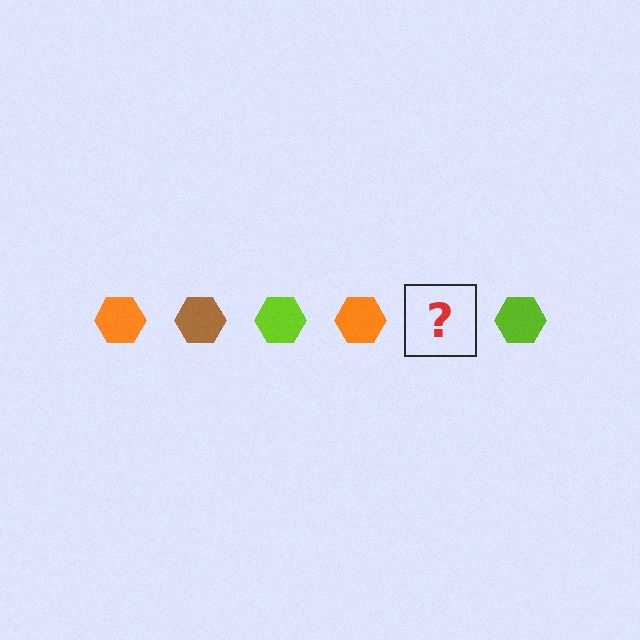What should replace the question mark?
The question mark should be replaced with a brown hexagon.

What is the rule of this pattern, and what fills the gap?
The rule is that the pattern cycles through orange, brown, lime hexagons. The gap should be filled with a brown hexagon.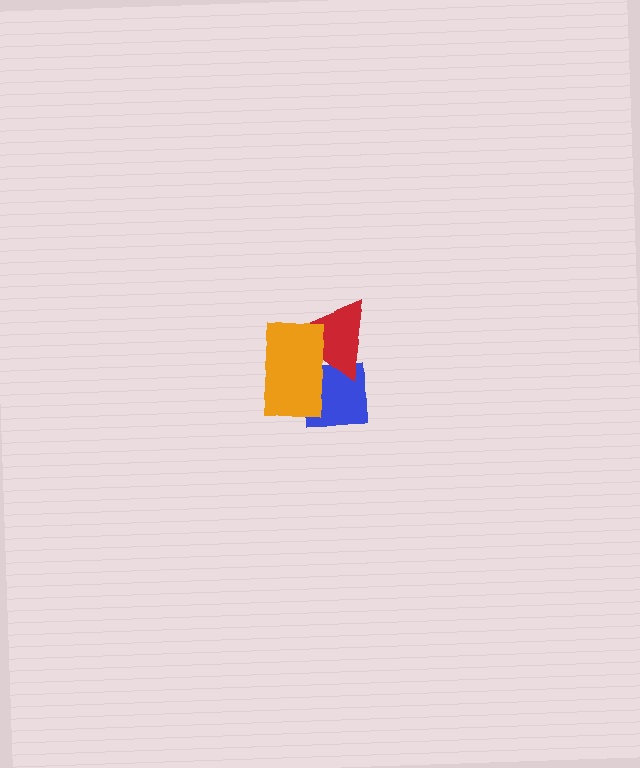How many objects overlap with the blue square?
2 objects overlap with the blue square.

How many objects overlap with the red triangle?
2 objects overlap with the red triangle.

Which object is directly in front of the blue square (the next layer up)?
The red triangle is directly in front of the blue square.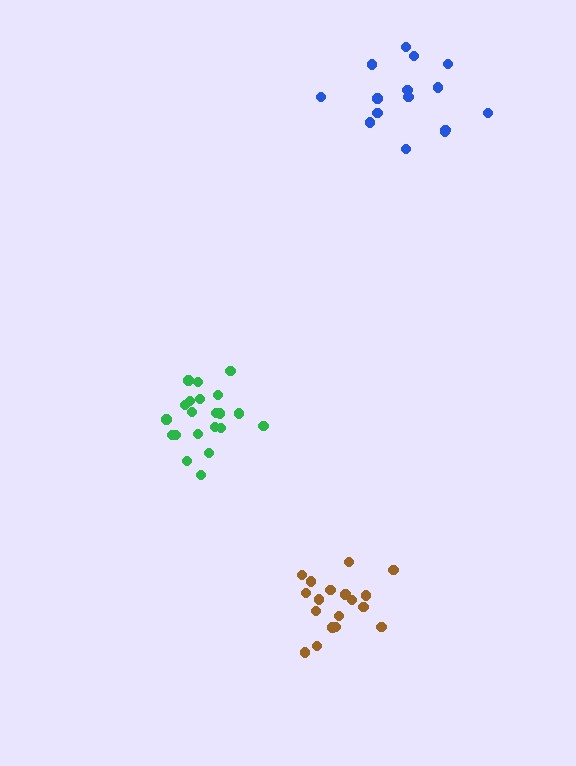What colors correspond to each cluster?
The clusters are colored: blue, green, brown.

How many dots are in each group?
Group 1: 15 dots, Group 2: 21 dots, Group 3: 18 dots (54 total).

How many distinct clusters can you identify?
There are 3 distinct clusters.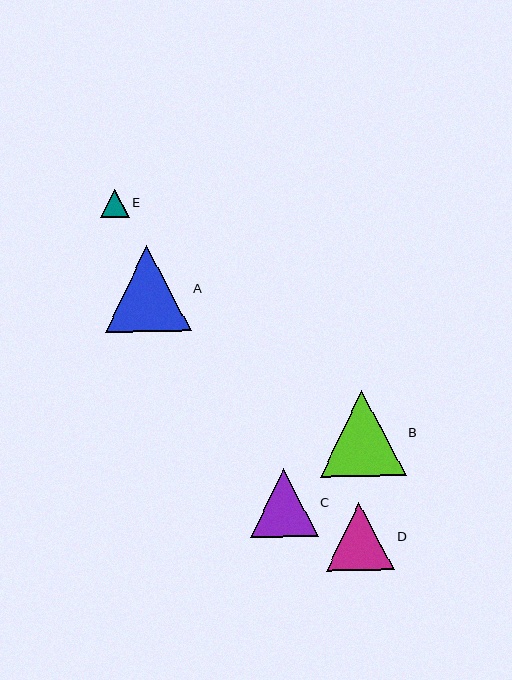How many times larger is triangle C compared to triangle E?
Triangle C is approximately 2.3 times the size of triangle E.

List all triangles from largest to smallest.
From largest to smallest: A, B, D, C, E.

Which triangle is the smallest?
Triangle E is the smallest with a size of approximately 29 pixels.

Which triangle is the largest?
Triangle A is the largest with a size of approximately 86 pixels.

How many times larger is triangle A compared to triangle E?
Triangle A is approximately 3.0 times the size of triangle E.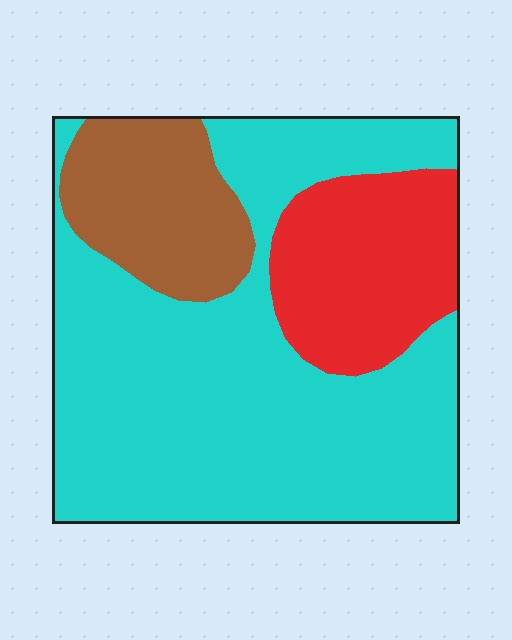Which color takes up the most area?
Cyan, at roughly 65%.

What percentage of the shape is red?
Red takes up about one fifth (1/5) of the shape.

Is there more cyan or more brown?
Cyan.